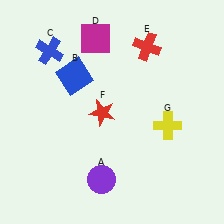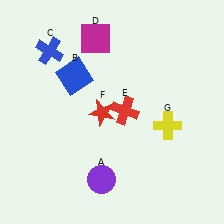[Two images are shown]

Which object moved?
The red cross (E) moved down.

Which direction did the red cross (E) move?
The red cross (E) moved down.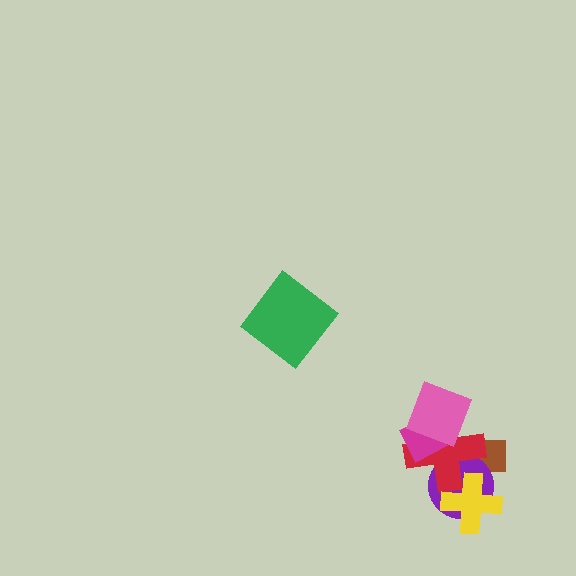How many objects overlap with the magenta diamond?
2 objects overlap with the magenta diamond.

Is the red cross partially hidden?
Yes, it is partially covered by another shape.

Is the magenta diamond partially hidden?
Yes, it is partially covered by another shape.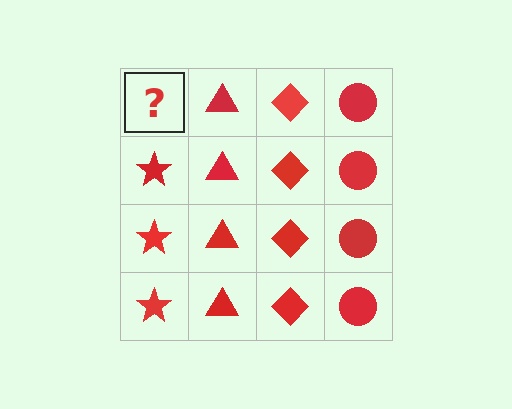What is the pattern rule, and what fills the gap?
The rule is that each column has a consistent shape. The gap should be filled with a red star.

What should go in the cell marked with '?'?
The missing cell should contain a red star.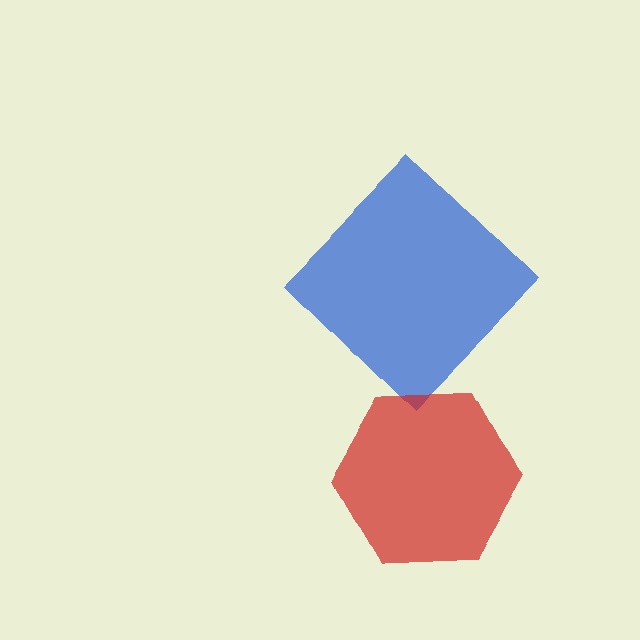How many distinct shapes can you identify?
There are 2 distinct shapes: a blue diamond, a red hexagon.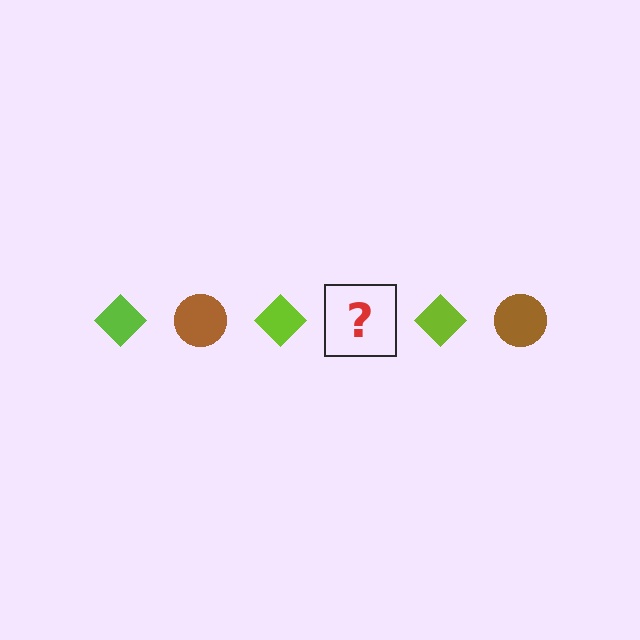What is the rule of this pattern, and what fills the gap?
The rule is that the pattern alternates between lime diamond and brown circle. The gap should be filled with a brown circle.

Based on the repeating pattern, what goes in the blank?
The blank should be a brown circle.